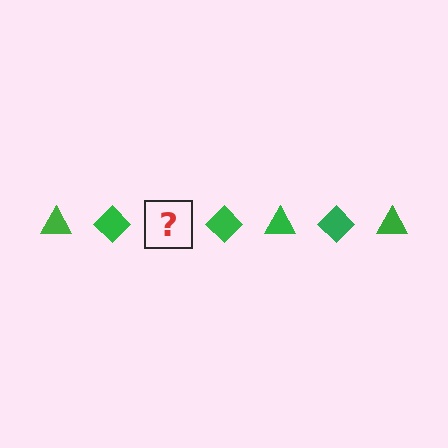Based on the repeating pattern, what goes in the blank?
The blank should be a green triangle.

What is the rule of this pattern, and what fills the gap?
The rule is that the pattern cycles through triangle, diamond shapes in green. The gap should be filled with a green triangle.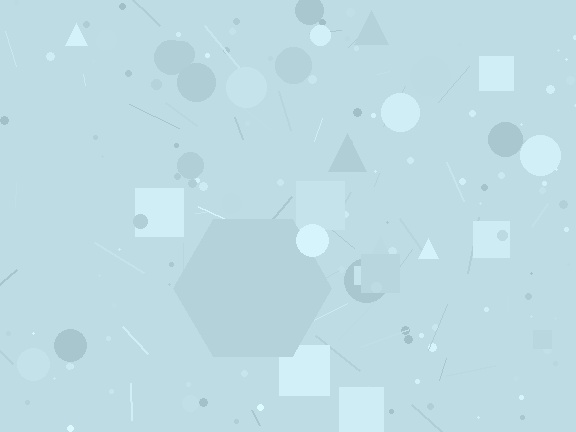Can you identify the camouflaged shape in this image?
The camouflaged shape is a hexagon.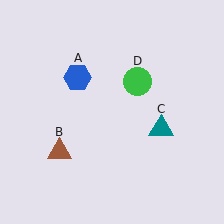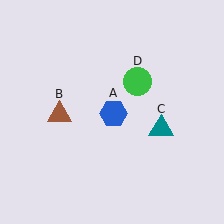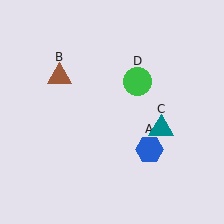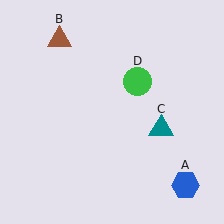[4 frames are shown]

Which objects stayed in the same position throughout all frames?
Teal triangle (object C) and green circle (object D) remained stationary.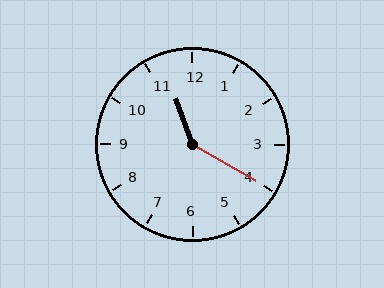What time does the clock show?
11:20.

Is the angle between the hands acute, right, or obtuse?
It is obtuse.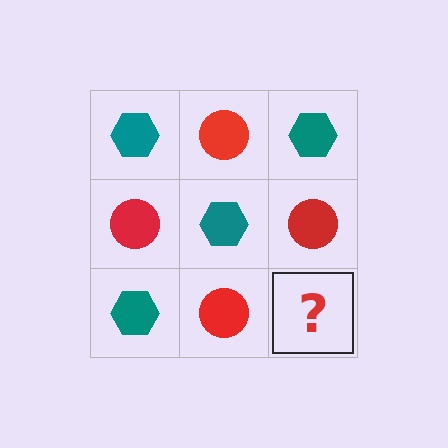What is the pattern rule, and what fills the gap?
The rule is that it alternates teal hexagon and red circle in a checkerboard pattern. The gap should be filled with a teal hexagon.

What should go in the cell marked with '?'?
The missing cell should contain a teal hexagon.